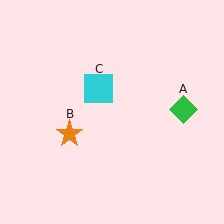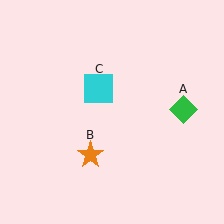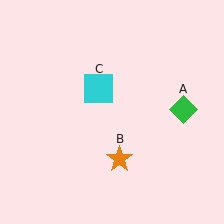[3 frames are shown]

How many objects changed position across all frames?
1 object changed position: orange star (object B).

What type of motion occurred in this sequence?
The orange star (object B) rotated counterclockwise around the center of the scene.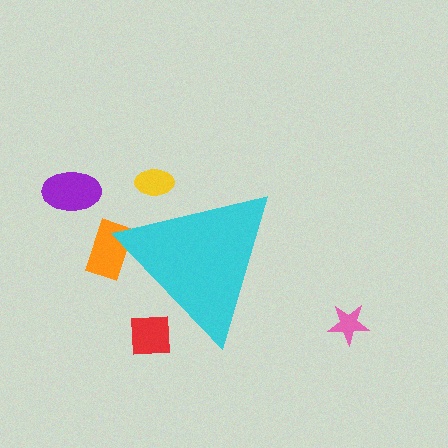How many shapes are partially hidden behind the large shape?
3 shapes are partially hidden.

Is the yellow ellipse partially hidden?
Yes, the yellow ellipse is partially hidden behind the cyan triangle.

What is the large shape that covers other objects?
A cyan triangle.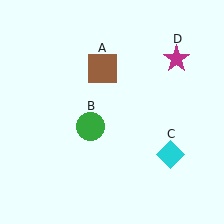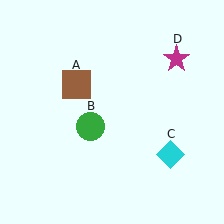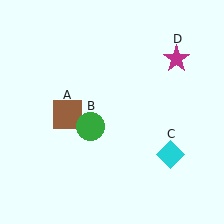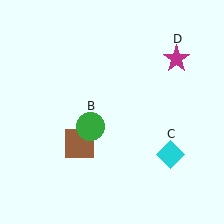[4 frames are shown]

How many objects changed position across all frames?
1 object changed position: brown square (object A).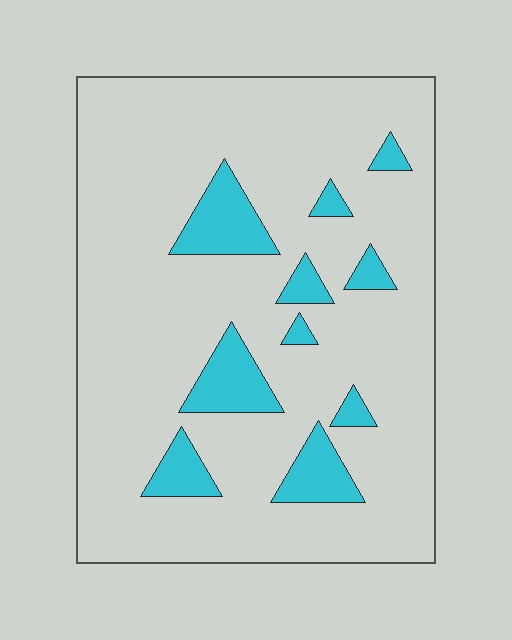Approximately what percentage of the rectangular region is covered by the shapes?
Approximately 15%.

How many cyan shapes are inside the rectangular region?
10.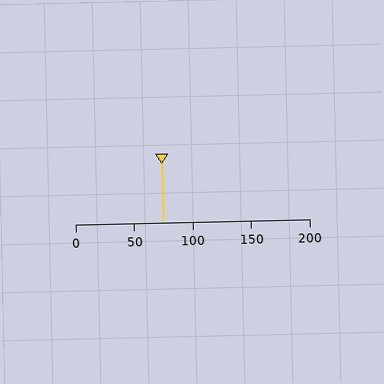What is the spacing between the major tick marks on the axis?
The major ticks are spaced 50 apart.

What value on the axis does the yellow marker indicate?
The marker indicates approximately 75.